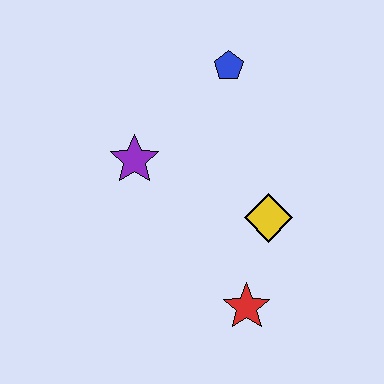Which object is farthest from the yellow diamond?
The blue pentagon is farthest from the yellow diamond.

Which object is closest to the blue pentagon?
The purple star is closest to the blue pentagon.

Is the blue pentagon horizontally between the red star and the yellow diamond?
No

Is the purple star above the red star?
Yes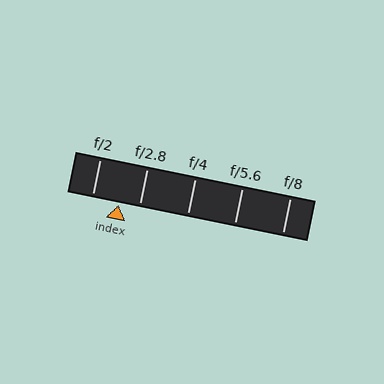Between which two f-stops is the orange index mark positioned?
The index mark is between f/2 and f/2.8.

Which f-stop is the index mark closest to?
The index mark is closest to f/2.8.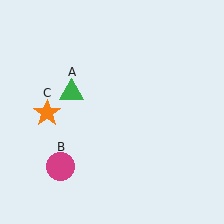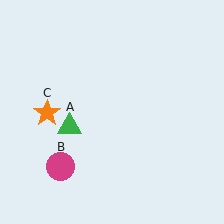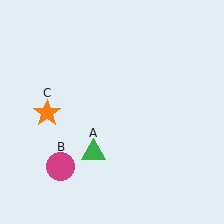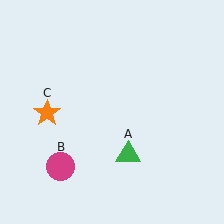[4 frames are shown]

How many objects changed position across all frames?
1 object changed position: green triangle (object A).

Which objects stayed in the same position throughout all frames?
Magenta circle (object B) and orange star (object C) remained stationary.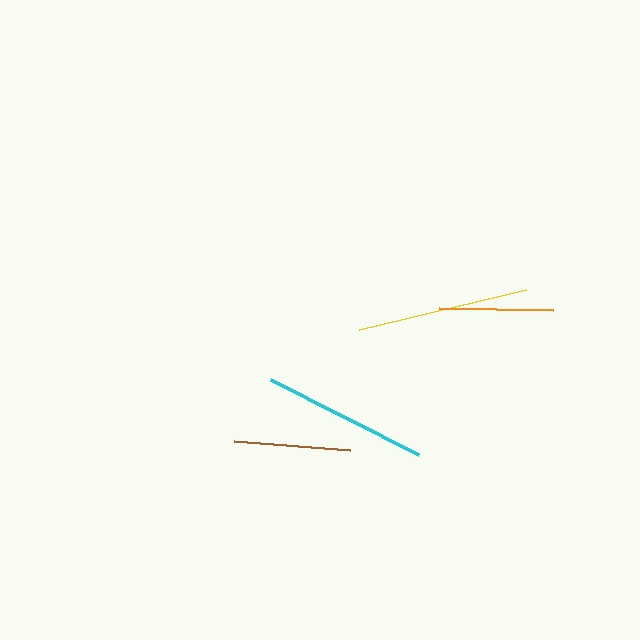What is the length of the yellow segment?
The yellow segment is approximately 172 pixels long.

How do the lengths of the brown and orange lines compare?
The brown and orange lines are approximately the same length.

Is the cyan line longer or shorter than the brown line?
The cyan line is longer than the brown line.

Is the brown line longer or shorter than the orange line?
The brown line is longer than the orange line.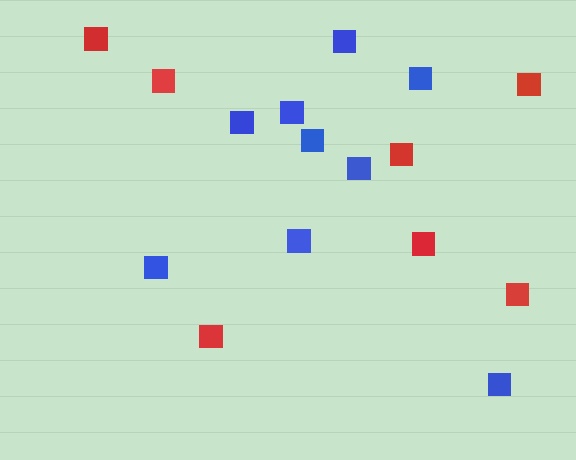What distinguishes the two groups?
There are 2 groups: one group of blue squares (9) and one group of red squares (7).